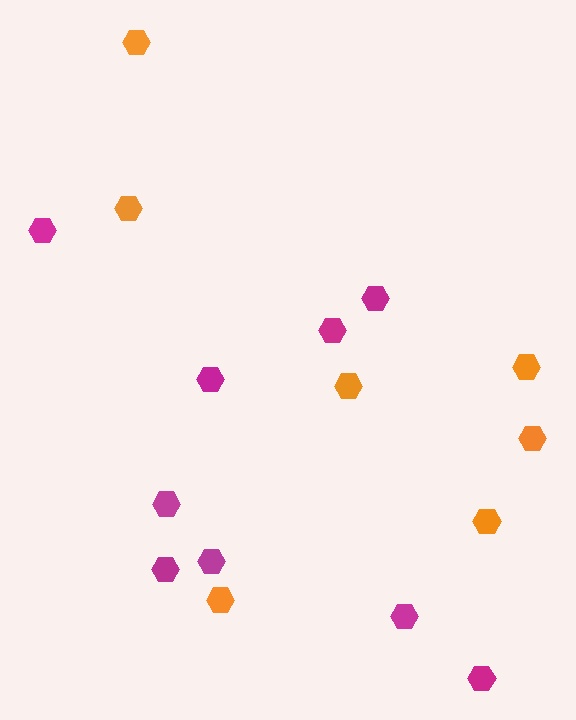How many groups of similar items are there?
There are 2 groups: one group of magenta hexagons (9) and one group of orange hexagons (7).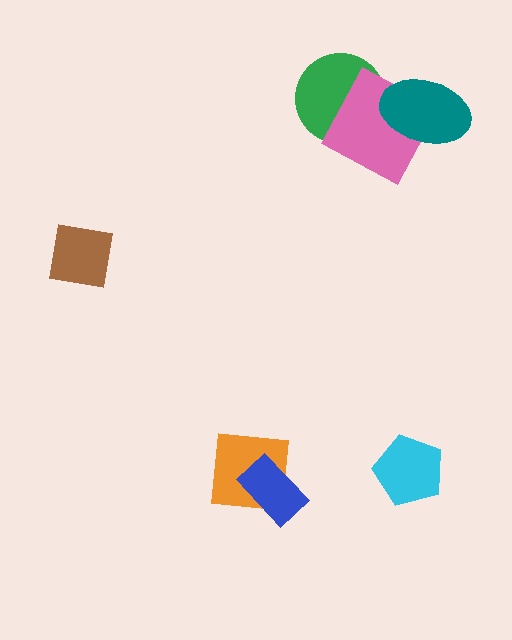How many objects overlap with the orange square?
1 object overlaps with the orange square.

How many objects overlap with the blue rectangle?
1 object overlaps with the blue rectangle.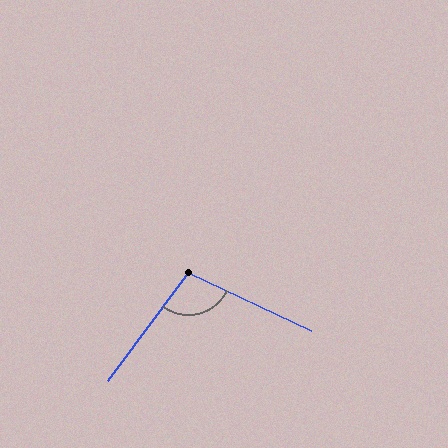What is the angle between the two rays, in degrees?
Approximately 101 degrees.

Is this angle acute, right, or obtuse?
It is obtuse.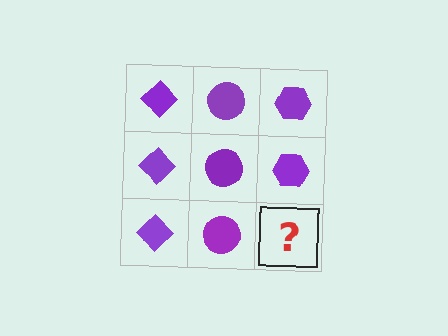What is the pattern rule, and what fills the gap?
The rule is that each column has a consistent shape. The gap should be filled with a purple hexagon.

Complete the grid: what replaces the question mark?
The question mark should be replaced with a purple hexagon.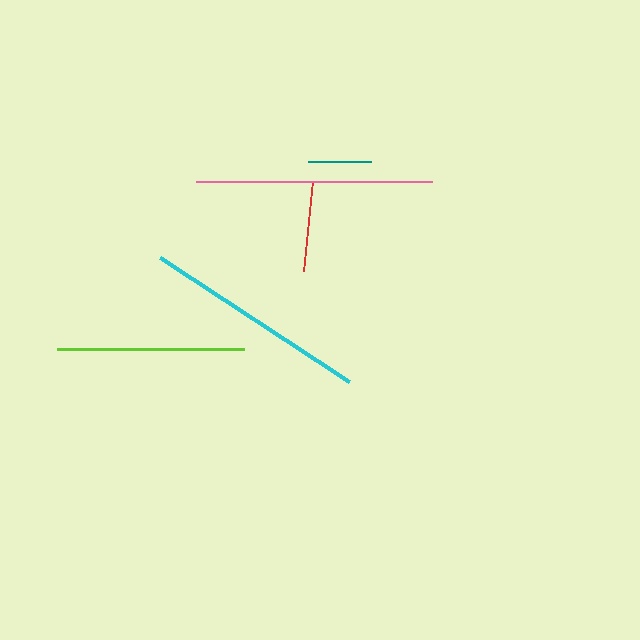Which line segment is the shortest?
The teal line is the shortest at approximately 63 pixels.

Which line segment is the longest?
The pink line is the longest at approximately 236 pixels.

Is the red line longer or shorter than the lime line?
The lime line is longer than the red line.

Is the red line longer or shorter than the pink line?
The pink line is longer than the red line.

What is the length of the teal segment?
The teal segment is approximately 63 pixels long.